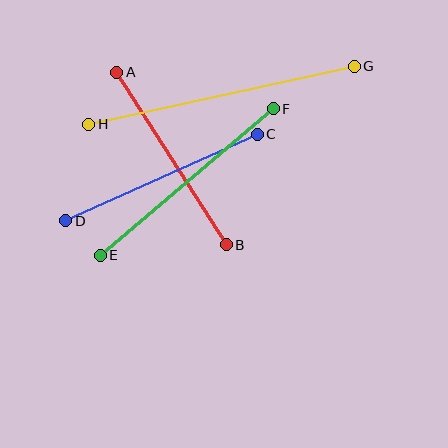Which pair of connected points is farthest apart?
Points G and H are farthest apart.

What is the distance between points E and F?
The distance is approximately 227 pixels.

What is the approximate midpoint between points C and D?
The midpoint is at approximately (161, 178) pixels.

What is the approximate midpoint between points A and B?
The midpoint is at approximately (172, 158) pixels.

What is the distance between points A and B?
The distance is approximately 204 pixels.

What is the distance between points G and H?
The distance is approximately 272 pixels.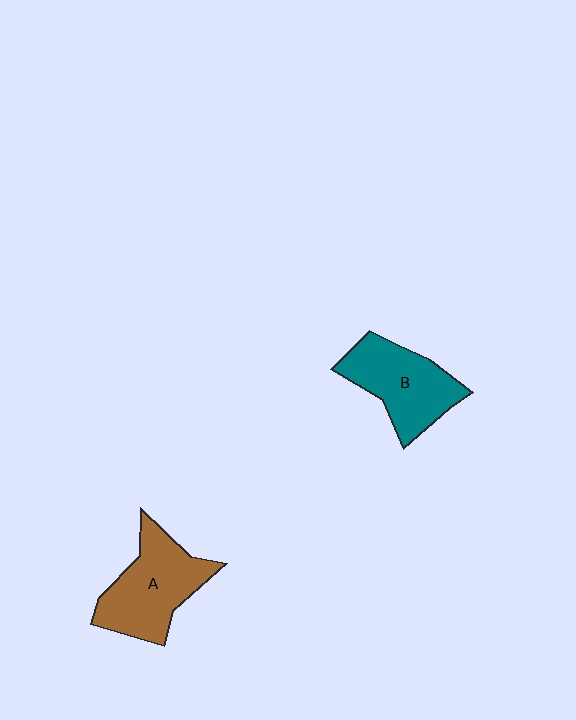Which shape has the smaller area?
Shape B (teal).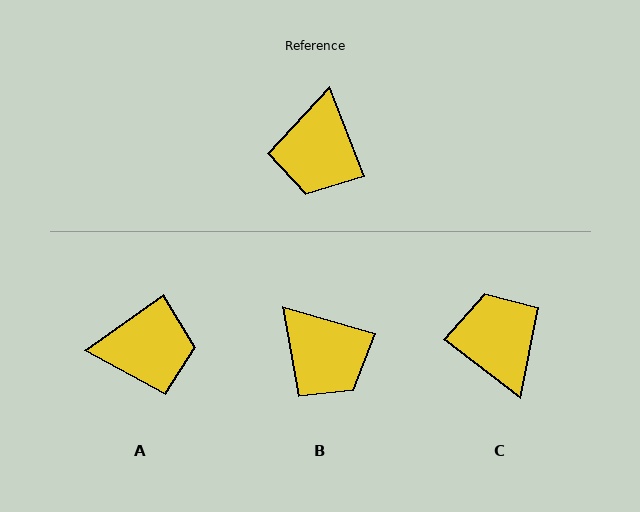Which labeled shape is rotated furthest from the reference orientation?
C, about 149 degrees away.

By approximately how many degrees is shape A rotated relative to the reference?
Approximately 104 degrees counter-clockwise.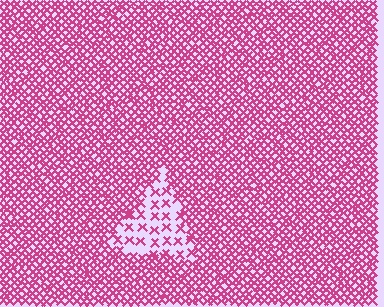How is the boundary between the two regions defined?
The boundary is defined by a change in element density (approximately 2.9x ratio). All elements are the same color, size, and shape.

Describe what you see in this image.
The image contains small magenta elements arranged at two different densities. A triangle-shaped region is visible where the elements are less densely packed than the surrounding area.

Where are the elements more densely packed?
The elements are more densely packed outside the triangle boundary.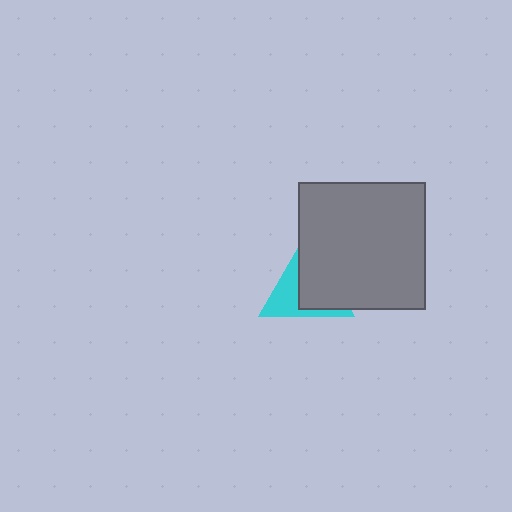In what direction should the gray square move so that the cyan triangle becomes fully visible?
The gray square should move right. That is the shortest direction to clear the overlap and leave the cyan triangle fully visible.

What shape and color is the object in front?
The object in front is a gray square.